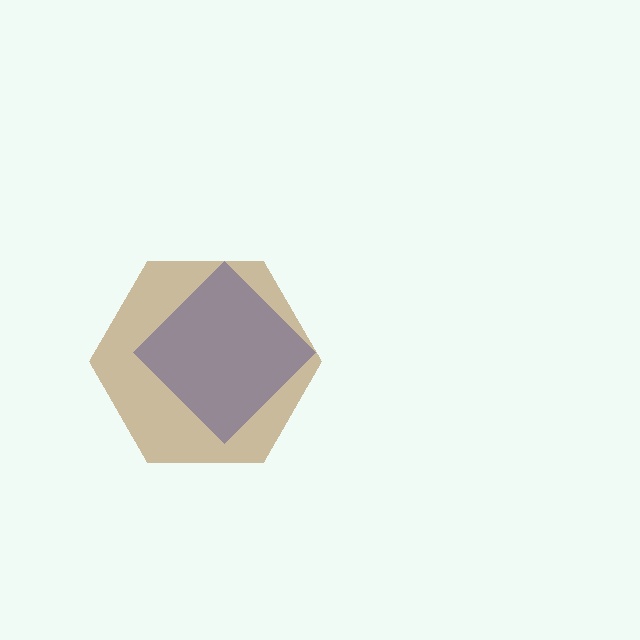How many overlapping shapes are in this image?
There are 2 overlapping shapes in the image.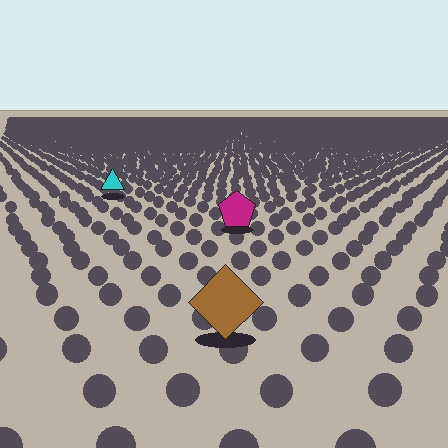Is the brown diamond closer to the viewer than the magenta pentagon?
Yes. The brown diamond is closer — you can tell from the texture gradient: the ground texture is coarser near it.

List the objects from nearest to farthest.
From nearest to farthest: the brown diamond, the magenta pentagon, the cyan triangle.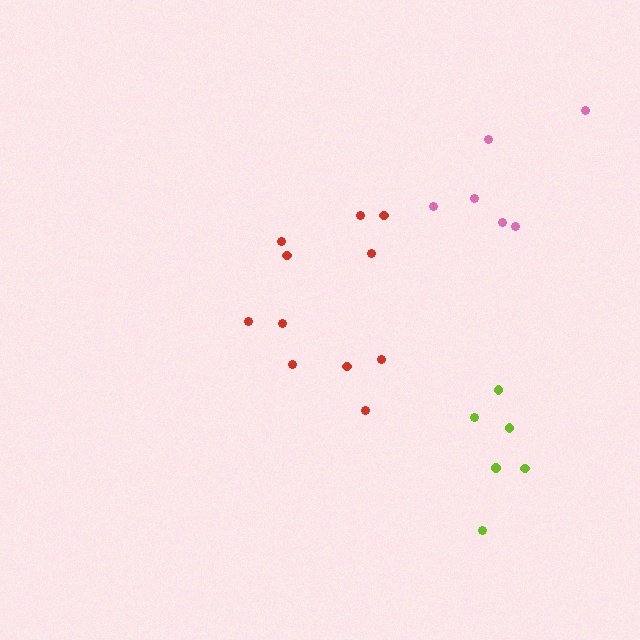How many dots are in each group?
Group 1: 6 dots, Group 2: 6 dots, Group 3: 11 dots (23 total).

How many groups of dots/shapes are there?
There are 3 groups.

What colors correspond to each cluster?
The clusters are colored: lime, pink, red.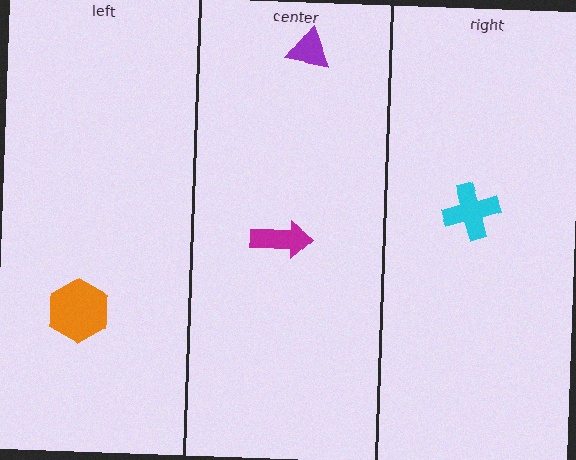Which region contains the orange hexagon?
The left region.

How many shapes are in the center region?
2.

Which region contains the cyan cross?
The right region.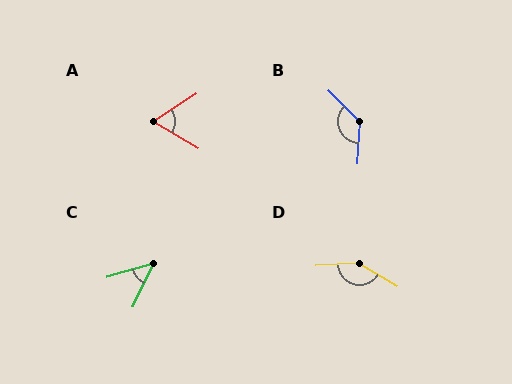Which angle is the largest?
D, at approximately 146 degrees.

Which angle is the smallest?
C, at approximately 49 degrees.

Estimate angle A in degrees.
Approximately 63 degrees.